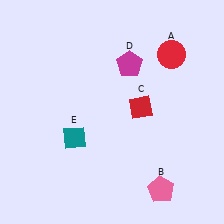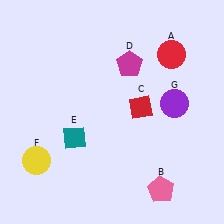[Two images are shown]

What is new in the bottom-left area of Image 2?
A yellow circle (F) was added in the bottom-left area of Image 2.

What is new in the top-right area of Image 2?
A purple circle (G) was added in the top-right area of Image 2.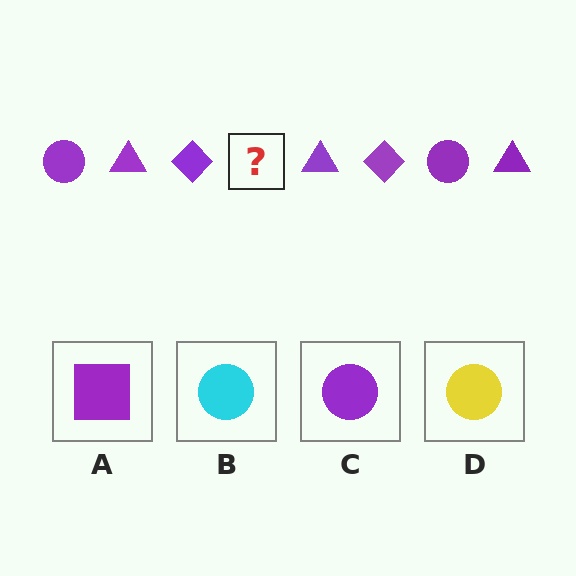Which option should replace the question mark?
Option C.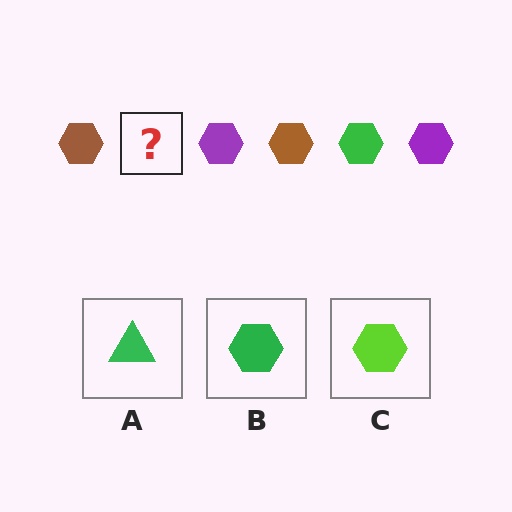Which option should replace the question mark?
Option B.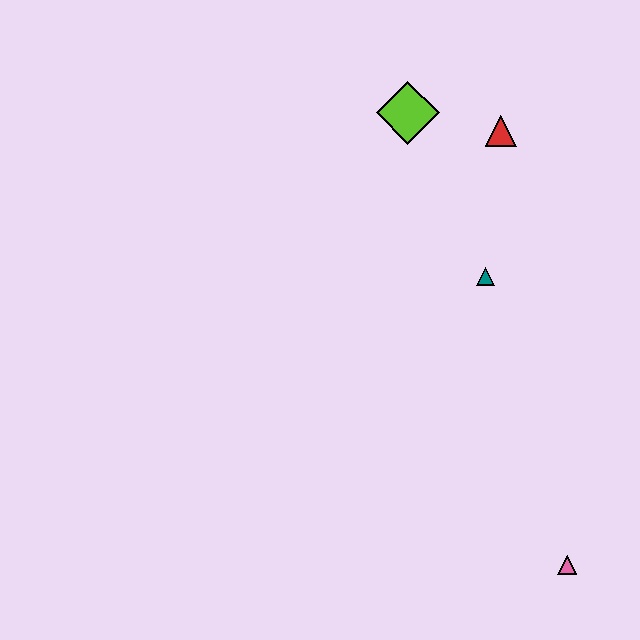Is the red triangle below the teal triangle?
No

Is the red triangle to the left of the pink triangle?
Yes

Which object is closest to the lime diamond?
The red triangle is closest to the lime diamond.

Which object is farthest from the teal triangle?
The pink triangle is farthest from the teal triangle.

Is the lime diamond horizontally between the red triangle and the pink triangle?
No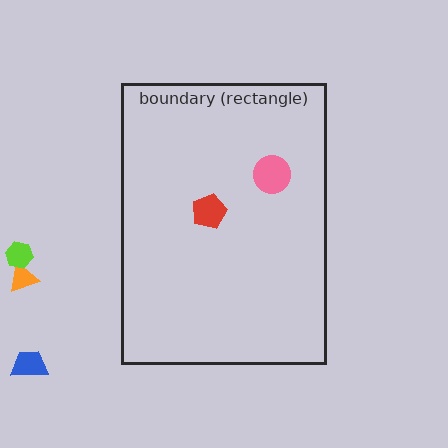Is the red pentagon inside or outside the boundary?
Inside.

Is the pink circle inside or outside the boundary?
Inside.